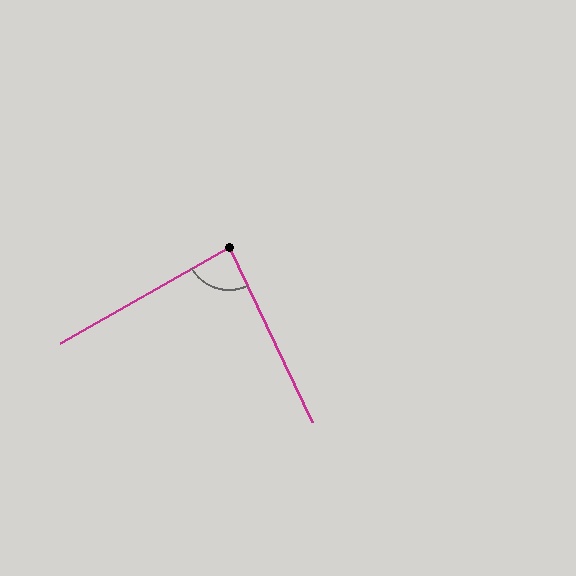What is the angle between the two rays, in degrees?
Approximately 85 degrees.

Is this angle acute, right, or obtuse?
It is approximately a right angle.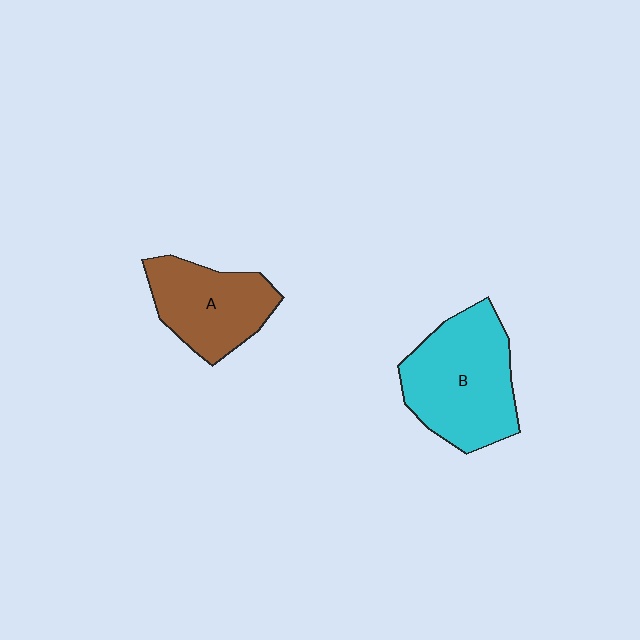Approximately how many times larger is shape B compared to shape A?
Approximately 1.4 times.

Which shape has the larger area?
Shape B (cyan).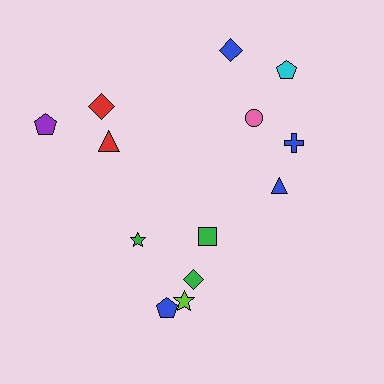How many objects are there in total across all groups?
There are 13 objects.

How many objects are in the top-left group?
There are 3 objects.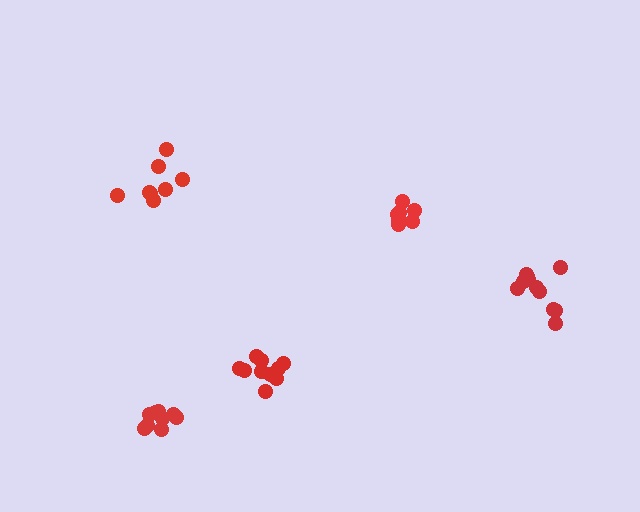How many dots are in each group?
Group 1: 8 dots, Group 2: 9 dots, Group 3: 10 dots, Group 4: 11 dots, Group 5: 7 dots (45 total).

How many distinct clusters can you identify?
There are 5 distinct clusters.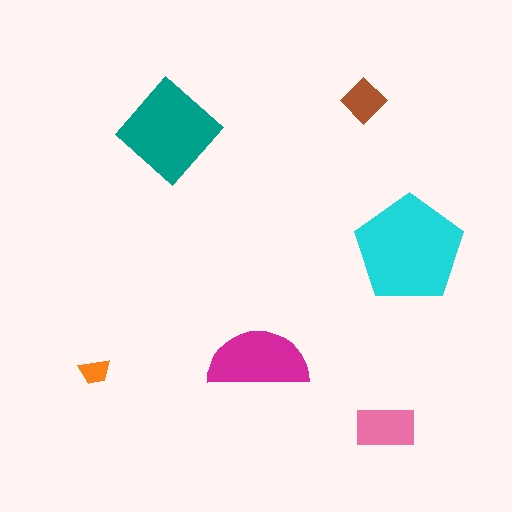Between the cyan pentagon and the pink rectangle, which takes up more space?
The cyan pentagon.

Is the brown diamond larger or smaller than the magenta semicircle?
Smaller.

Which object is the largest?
The cyan pentagon.